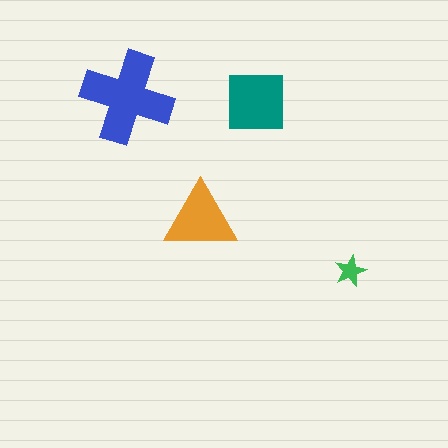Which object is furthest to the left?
The blue cross is leftmost.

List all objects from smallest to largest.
The green star, the orange triangle, the teal square, the blue cross.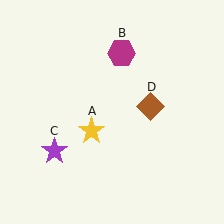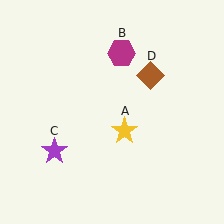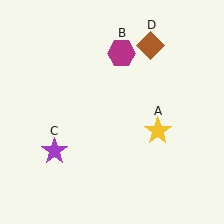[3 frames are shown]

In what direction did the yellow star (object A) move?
The yellow star (object A) moved right.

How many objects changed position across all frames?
2 objects changed position: yellow star (object A), brown diamond (object D).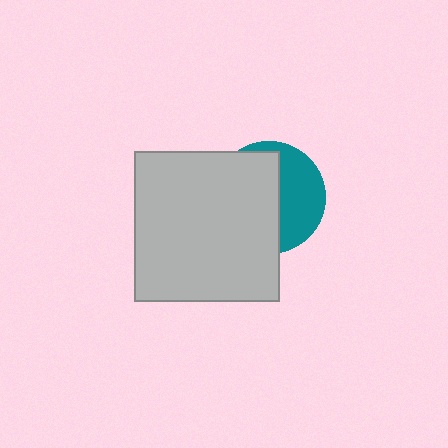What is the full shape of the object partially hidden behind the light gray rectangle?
The partially hidden object is a teal circle.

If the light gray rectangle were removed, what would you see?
You would see the complete teal circle.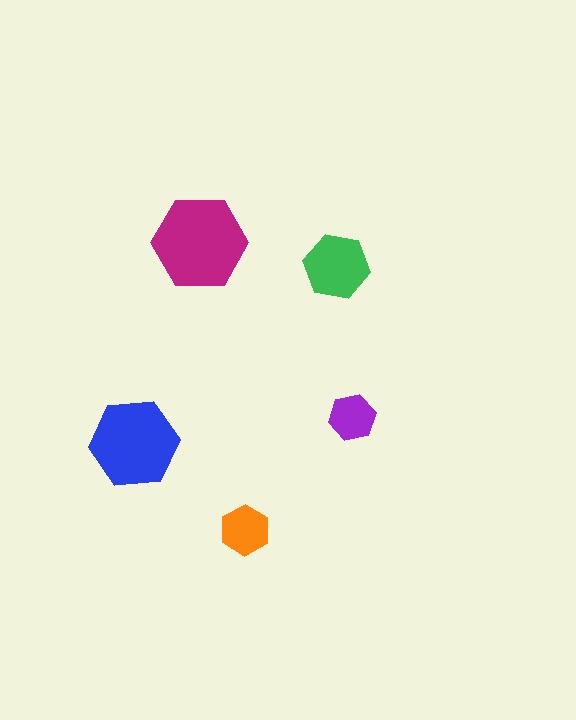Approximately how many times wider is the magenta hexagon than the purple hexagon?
About 2 times wider.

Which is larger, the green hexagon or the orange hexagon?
The green one.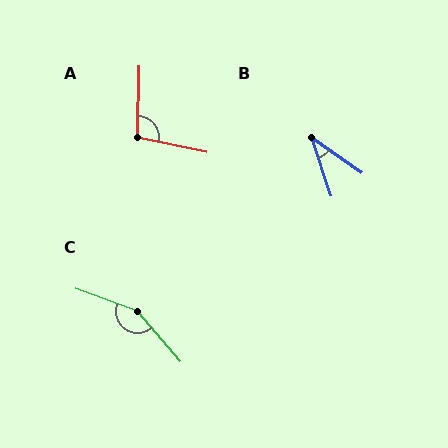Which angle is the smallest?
B, at approximately 37 degrees.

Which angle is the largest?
C, at approximately 151 degrees.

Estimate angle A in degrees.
Approximately 100 degrees.